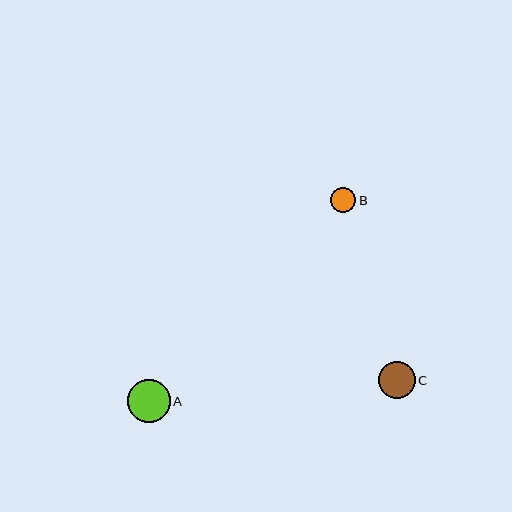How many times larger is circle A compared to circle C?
Circle A is approximately 1.1 times the size of circle C.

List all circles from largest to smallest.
From largest to smallest: A, C, B.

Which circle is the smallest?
Circle B is the smallest with a size of approximately 25 pixels.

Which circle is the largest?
Circle A is the largest with a size of approximately 42 pixels.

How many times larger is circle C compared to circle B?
Circle C is approximately 1.5 times the size of circle B.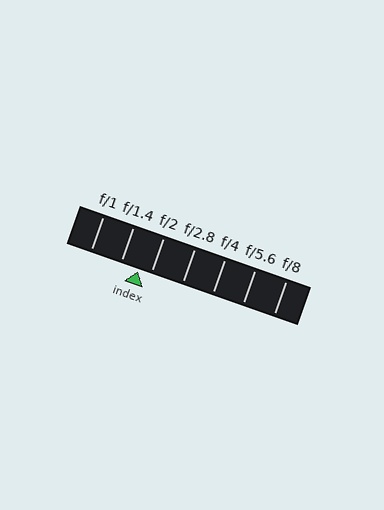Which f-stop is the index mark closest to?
The index mark is closest to f/2.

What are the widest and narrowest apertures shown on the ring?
The widest aperture shown is f/1 and the narrowest is f/8.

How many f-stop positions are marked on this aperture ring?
There are 7 f-stop positions marked.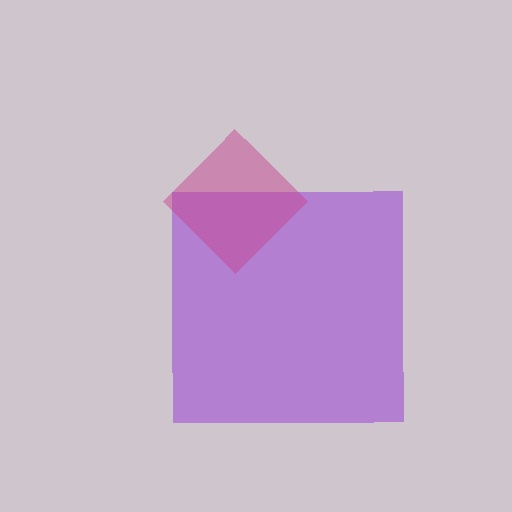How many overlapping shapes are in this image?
There are 2 overlapping shapes in the image.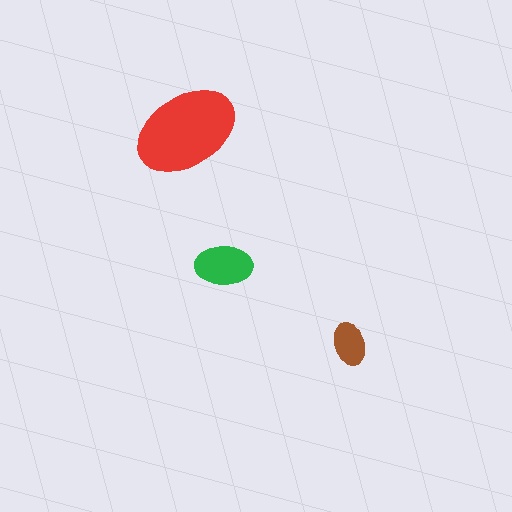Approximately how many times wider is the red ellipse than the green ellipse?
About 2 times wider.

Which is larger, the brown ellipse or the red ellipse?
The red one.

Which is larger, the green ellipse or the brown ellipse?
The green one.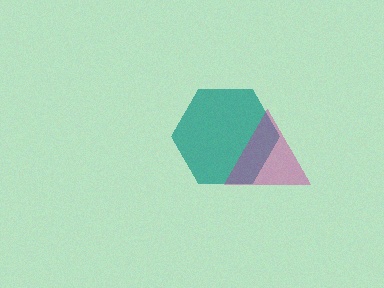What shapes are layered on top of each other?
The layered shapes are: a teal hexagon, a magenta triangle.